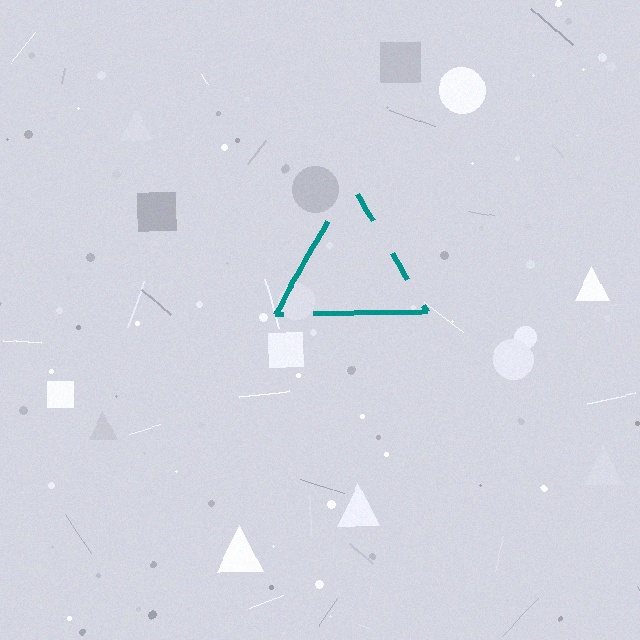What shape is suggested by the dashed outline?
The dashed outline suggests a triangle.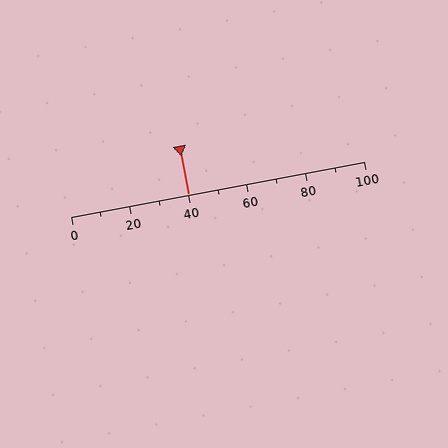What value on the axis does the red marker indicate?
The marker indicates approximately 40.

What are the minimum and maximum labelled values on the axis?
The axis runs from 0 to 100.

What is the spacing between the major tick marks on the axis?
The major ticks are spaced 20 apart.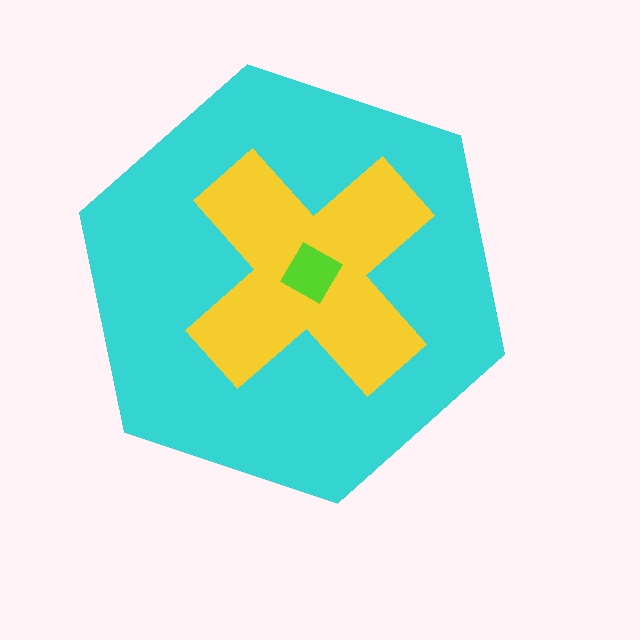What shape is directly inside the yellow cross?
The lime square.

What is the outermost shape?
The cyan hexagon.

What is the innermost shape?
The lime square.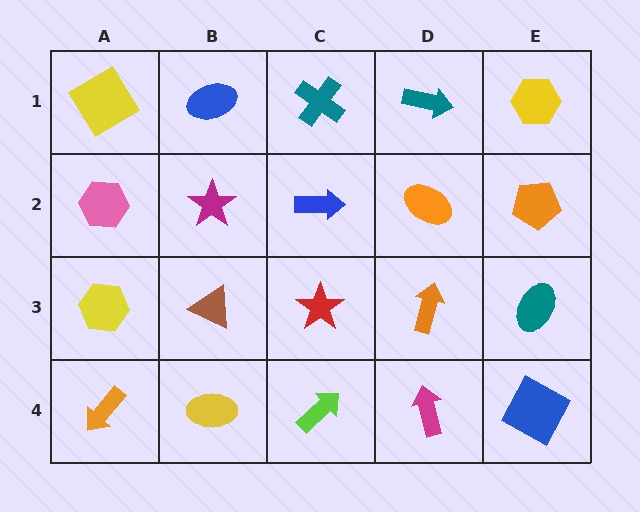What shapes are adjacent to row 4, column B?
A brown triangle (row 3, column B), an orange arrow (row 4, column A), a lime arrow (row 4, column C).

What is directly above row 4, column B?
A brown triangle.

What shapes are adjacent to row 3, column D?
An orange ellipse (row 2, column D), a magenta arrow (row 4, column D), a red star (row 3, column C), a teal ellipse (row 3, column E).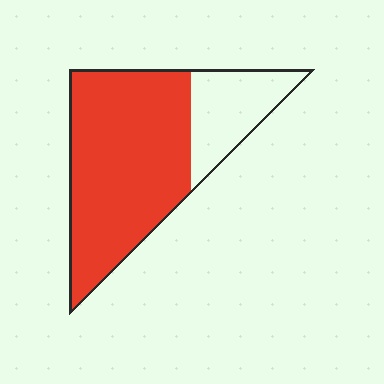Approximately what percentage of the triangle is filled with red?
Approximately 75%.